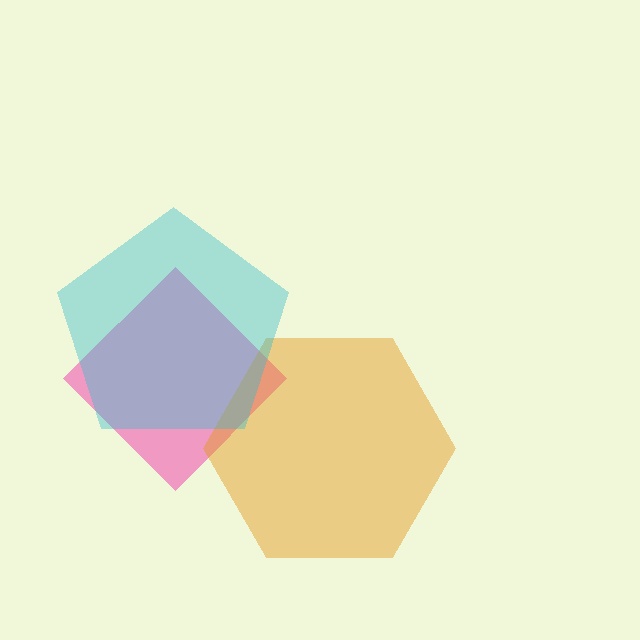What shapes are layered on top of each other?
The layered shapes are: a pink diamond, an orange hexagon, a cyan pentagon.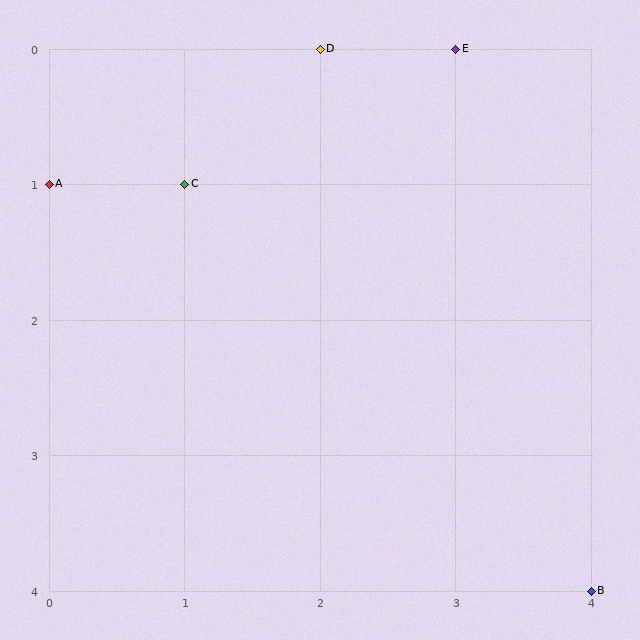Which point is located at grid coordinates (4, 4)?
Point B is at (4, 4).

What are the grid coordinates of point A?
Point A is at grid coordinates (0, 1).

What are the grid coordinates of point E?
Point E is at grid coordinates (3, 0).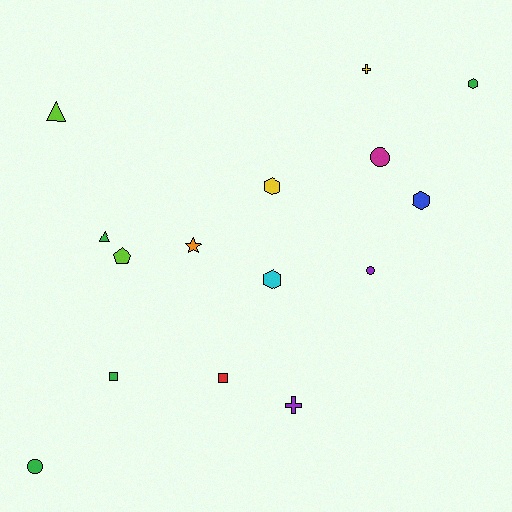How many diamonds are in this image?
There are no diamonds.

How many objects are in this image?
There are 15 objects.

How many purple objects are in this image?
There are 2 purple objects.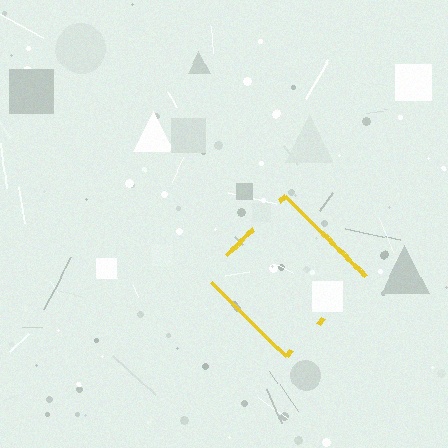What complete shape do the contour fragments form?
The contour fragments form a diamond.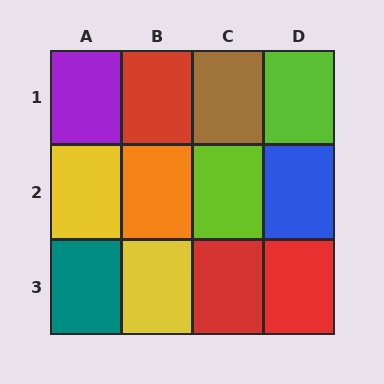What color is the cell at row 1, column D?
Lime.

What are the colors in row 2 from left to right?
Yellow, orange, lime, blue.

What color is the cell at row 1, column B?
Red.